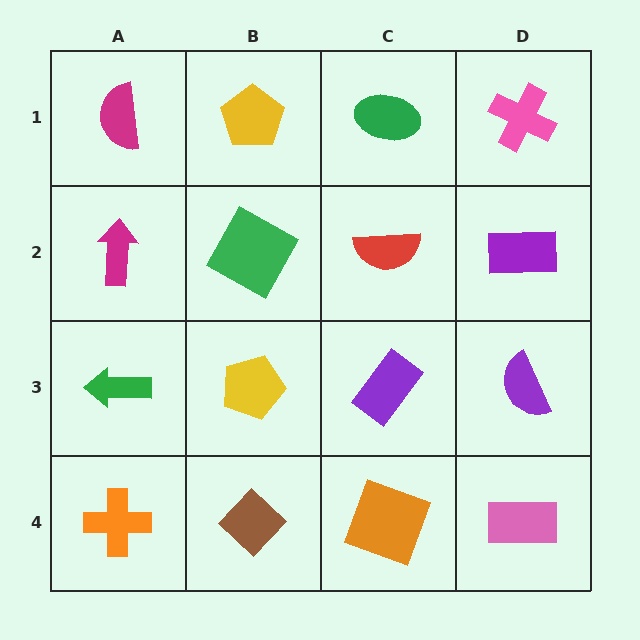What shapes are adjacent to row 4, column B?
A yellow pentagon (row 3, column B), an orange cross (row 4, column A), an orange square (row 4, column C).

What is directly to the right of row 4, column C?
A pink rectangle.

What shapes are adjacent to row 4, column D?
A purple semicircle (row 3, column D), an orange square (row 4, column C).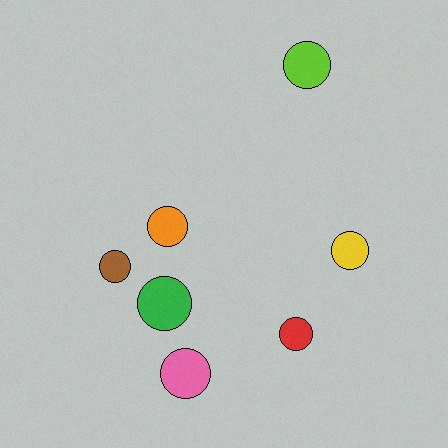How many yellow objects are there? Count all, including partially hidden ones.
There is 1 yellow object.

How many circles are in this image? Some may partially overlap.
There are 7 circles.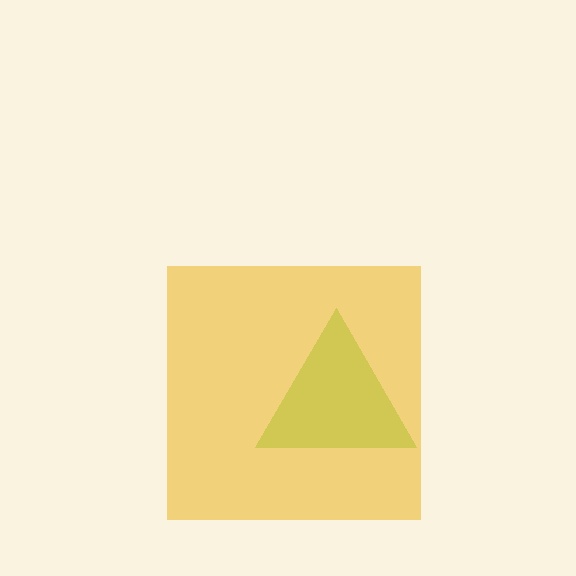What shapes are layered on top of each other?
The layered shapes are: a lime triangle, a yellow square.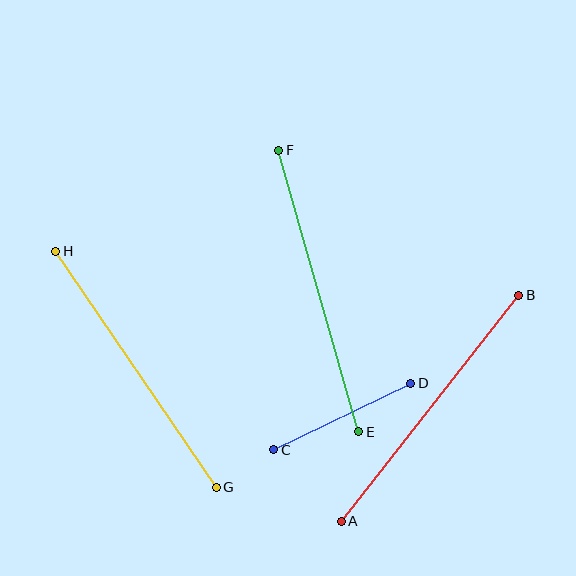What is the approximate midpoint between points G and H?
The midpoint is at approximately (136, 369) pixels.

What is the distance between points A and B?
The distance is approximately 287 pixels.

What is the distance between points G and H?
The distance is approximately 285 pixels.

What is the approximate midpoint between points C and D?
The midpoint is at approximately (342, 416) pixels.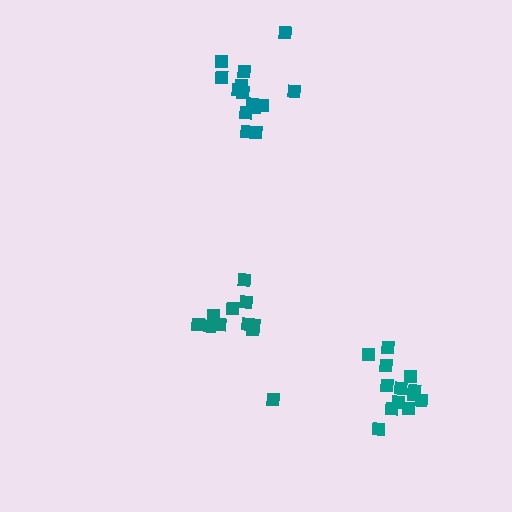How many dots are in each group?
Group 1: 13 dots, Group 2: 14 dots, Group 3: 11 dots (38 total).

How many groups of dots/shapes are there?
There are 3 groups.